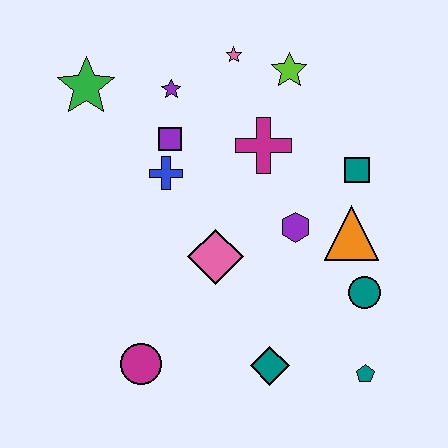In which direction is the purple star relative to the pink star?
The purple star is to the left of the pink star.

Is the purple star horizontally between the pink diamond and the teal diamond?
No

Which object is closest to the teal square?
The orange triangle is closest to the teal square.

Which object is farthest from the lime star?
The magenta circle is farthest from the lime star.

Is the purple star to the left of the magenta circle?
No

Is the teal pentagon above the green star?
No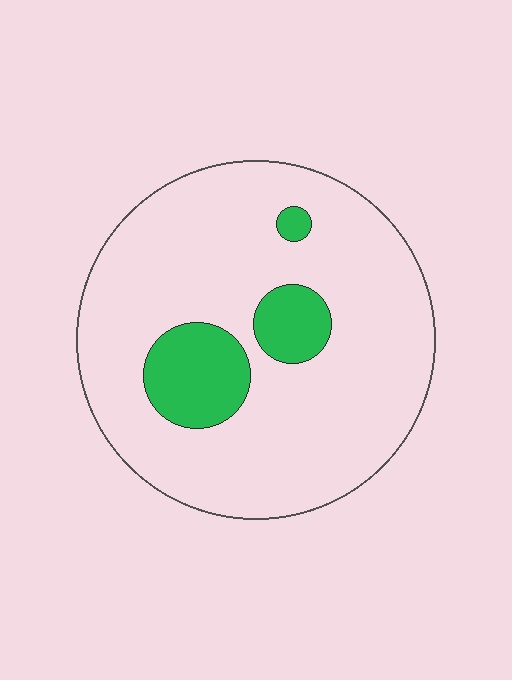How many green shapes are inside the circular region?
3.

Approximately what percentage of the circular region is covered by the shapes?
Approximately 15%.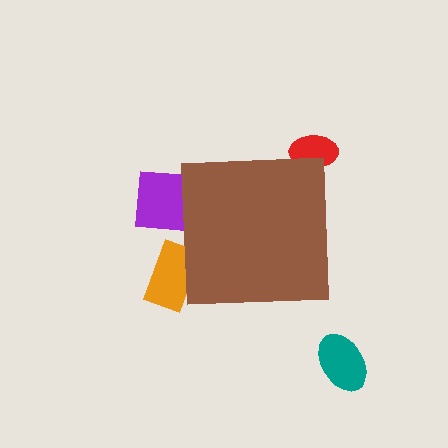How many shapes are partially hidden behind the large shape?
3 shapes are partially hidden.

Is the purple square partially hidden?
Yes, the purple square is partially hidden behind the brown square.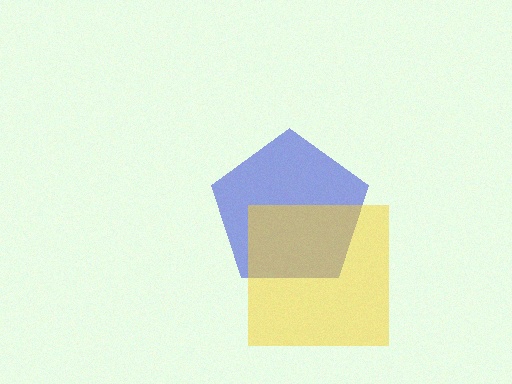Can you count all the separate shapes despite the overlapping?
Yes, there are 2 separate shapes.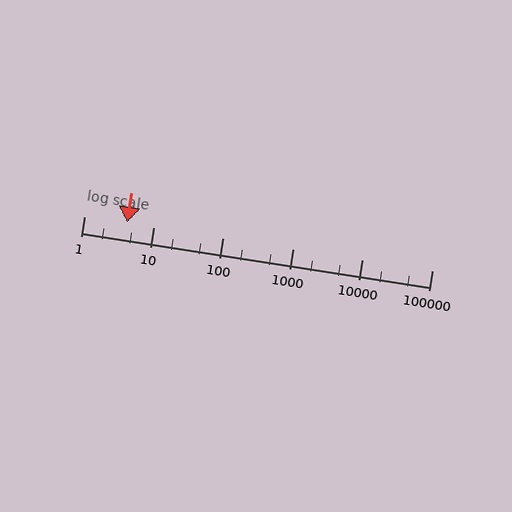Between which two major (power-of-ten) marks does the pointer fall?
The pointer is between 1 and 10.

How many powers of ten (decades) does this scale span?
The scale spans 5 decades, from 1 to 100000.